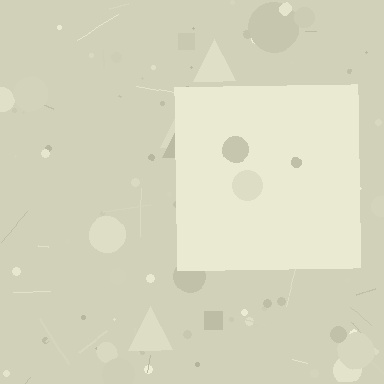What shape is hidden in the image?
A square is hidden in the image.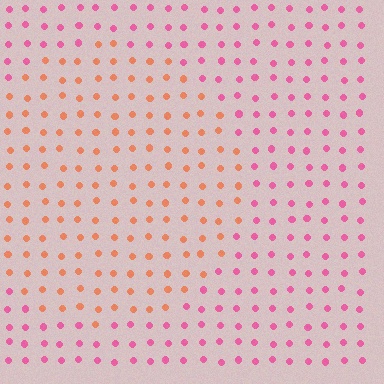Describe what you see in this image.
The image is filled with small pink elements in a uniform arrangement. A circle-shaped region is visible where the elements are tinted to a slightly different hue, forming a subtle color boundary.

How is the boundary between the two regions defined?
The boundary is defined purely by a slight shift in hue (about 45 degrees). Spacing, size, and orientation are identical on both sides.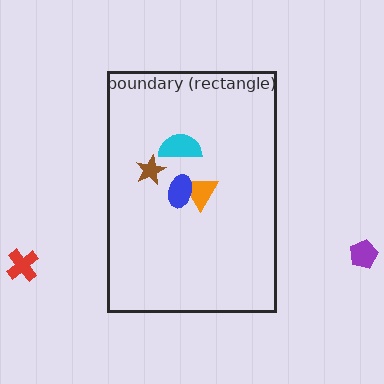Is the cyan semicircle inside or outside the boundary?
Inside.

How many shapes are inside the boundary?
4 inside, 2 outside.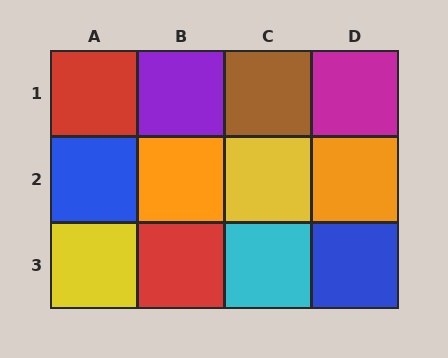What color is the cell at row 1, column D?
Magenta.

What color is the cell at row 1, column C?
Brown.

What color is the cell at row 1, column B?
Purple.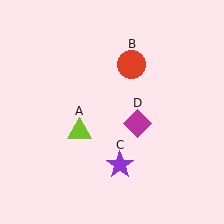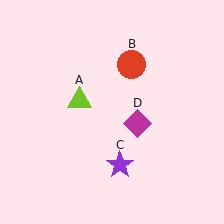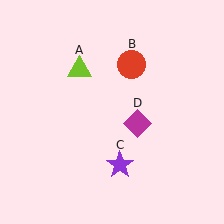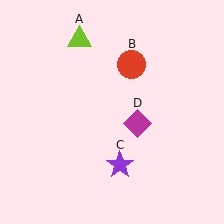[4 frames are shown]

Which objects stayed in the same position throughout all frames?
Red circle (object B) and purple star (object C) and magenta diamond (object D) remained stationary.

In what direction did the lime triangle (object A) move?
The lime triangle (object A) moved up.